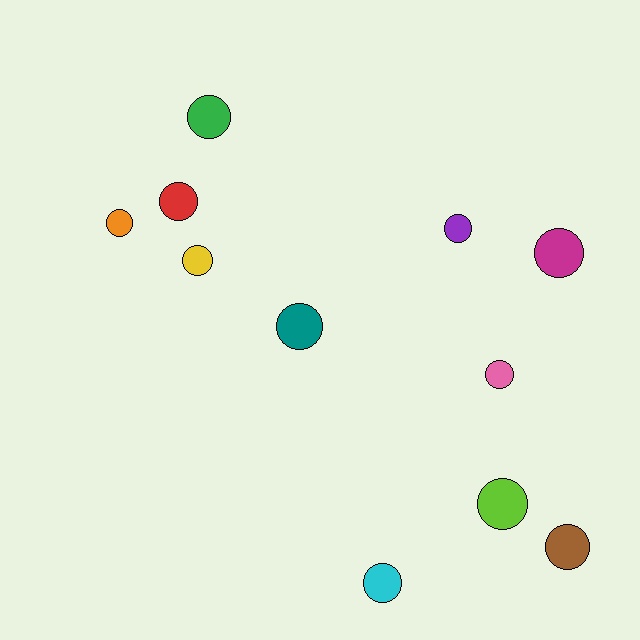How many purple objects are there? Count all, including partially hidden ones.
There is 1 purple object.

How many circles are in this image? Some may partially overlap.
There are 11 circles.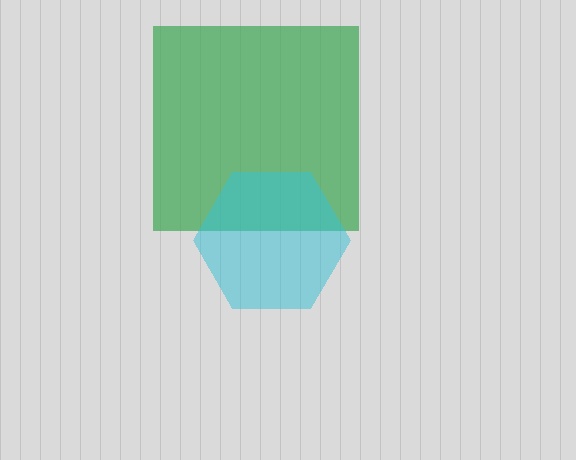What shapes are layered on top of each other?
The layered shapes are: a green square, a cyan hexagon.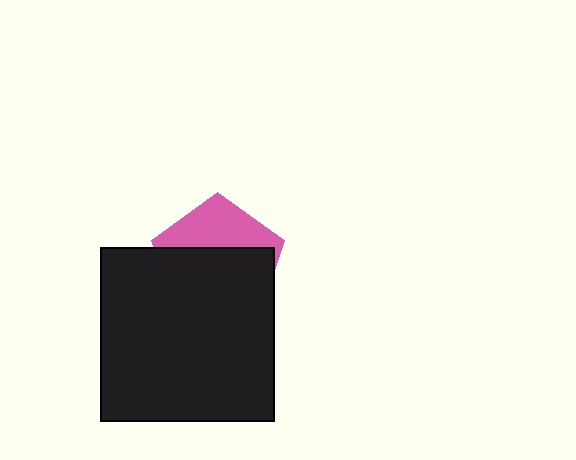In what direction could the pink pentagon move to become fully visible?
The pink pentagon could move up. That would shift it out from behind the black square entirely.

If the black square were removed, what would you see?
You would see the complete pink pentagon.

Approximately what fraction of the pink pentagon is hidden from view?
Roughly 64% of the pink pentagon is hidden behind the black square.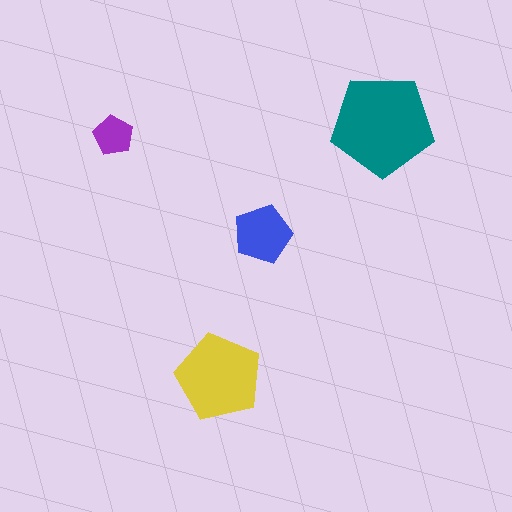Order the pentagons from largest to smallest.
the teal one, the yellow one, the blue one, the purple one.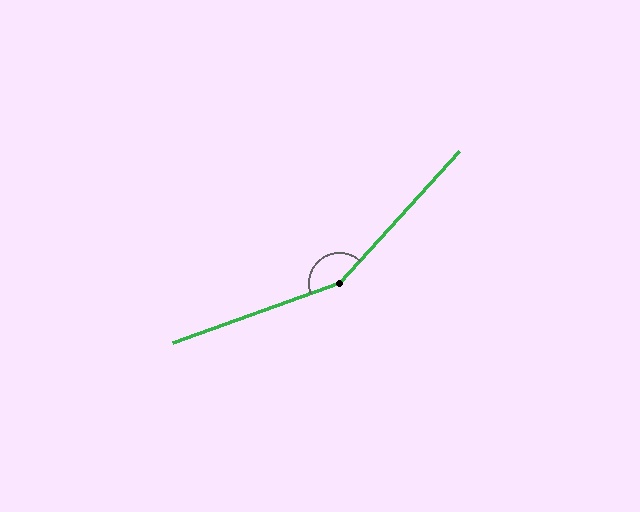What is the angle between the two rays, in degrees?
Approximately 152 degrees.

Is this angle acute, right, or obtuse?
It is obtuse.